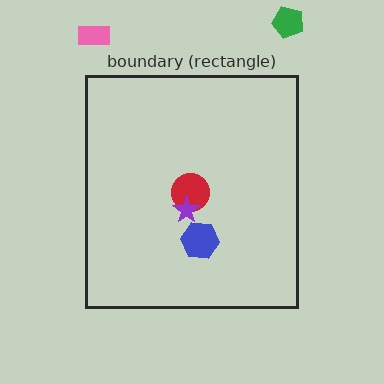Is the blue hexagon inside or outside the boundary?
Inside.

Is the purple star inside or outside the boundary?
Inside.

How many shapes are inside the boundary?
3 inside, 2 outside.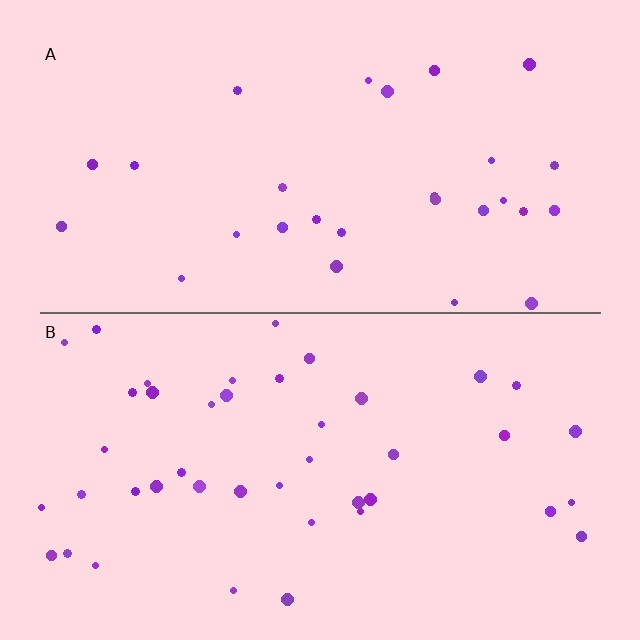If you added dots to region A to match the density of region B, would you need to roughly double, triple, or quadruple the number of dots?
Approximately double.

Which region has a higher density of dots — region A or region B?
B (the bottom).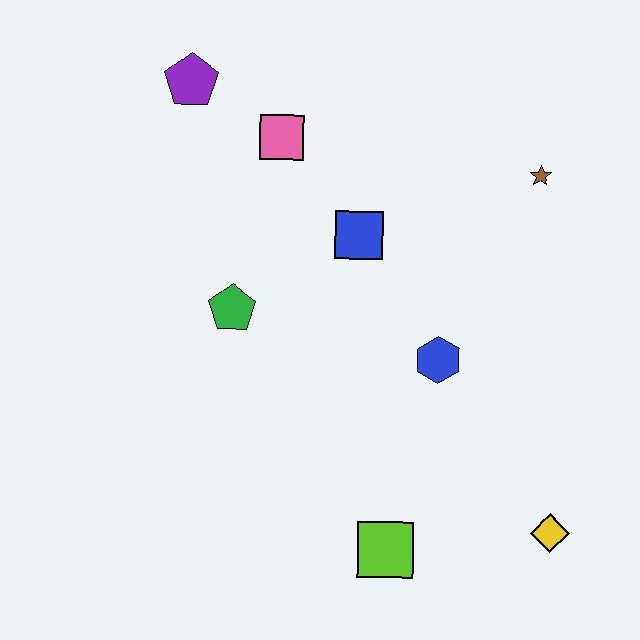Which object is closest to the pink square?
The purple pentagon is closest to the pink square.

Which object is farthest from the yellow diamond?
The purple pentagon is farthest from the yellow diamond.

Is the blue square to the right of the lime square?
No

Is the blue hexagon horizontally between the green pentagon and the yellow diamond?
Yes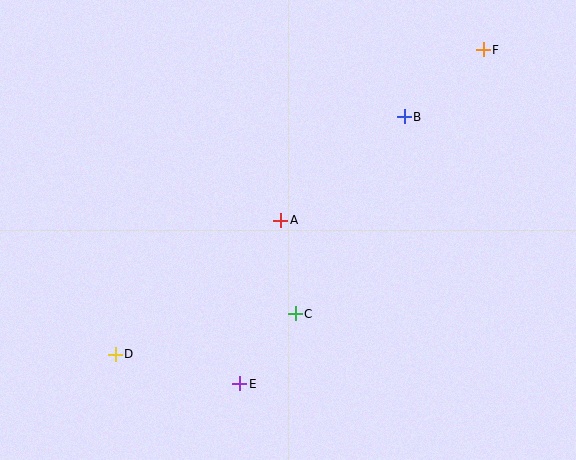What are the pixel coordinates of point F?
Point F is at (483, 50).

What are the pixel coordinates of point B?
Point B is at (404, 117).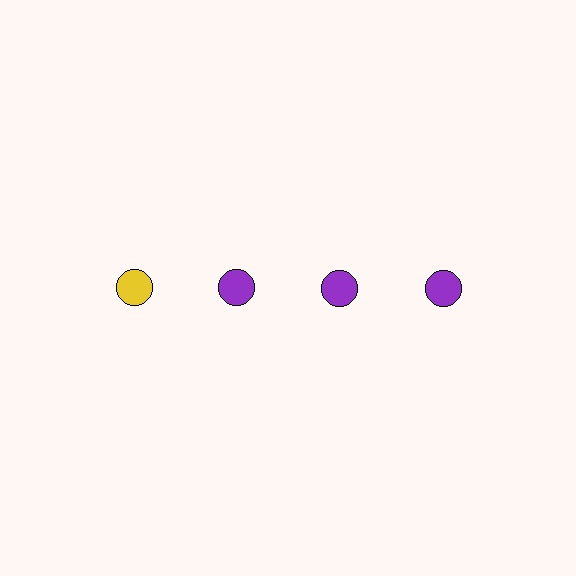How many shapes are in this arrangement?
There are 4 shapes arranged in a grid pattern.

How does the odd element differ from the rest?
It has a different color: yellow instead of purple.